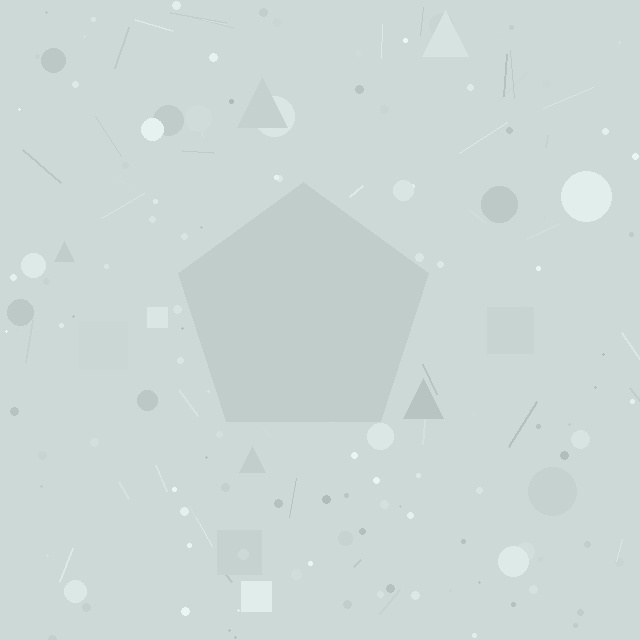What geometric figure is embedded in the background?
A pentagon is embedded in the background.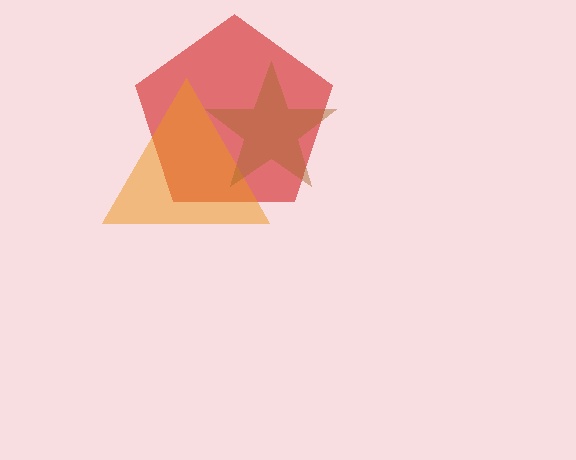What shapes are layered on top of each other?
The layered shapes are: a red pentagon, an orange triangle, a brown star.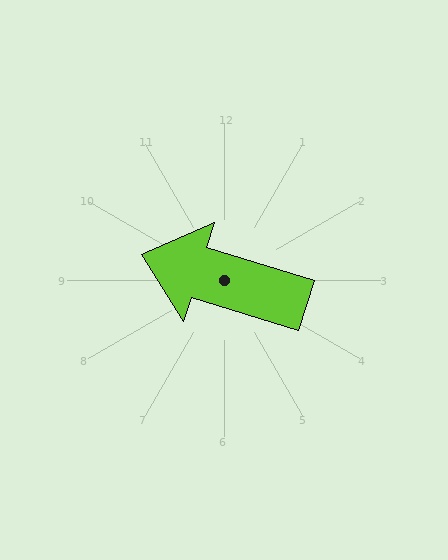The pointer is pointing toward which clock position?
Roughly 10 o'clock.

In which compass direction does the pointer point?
West.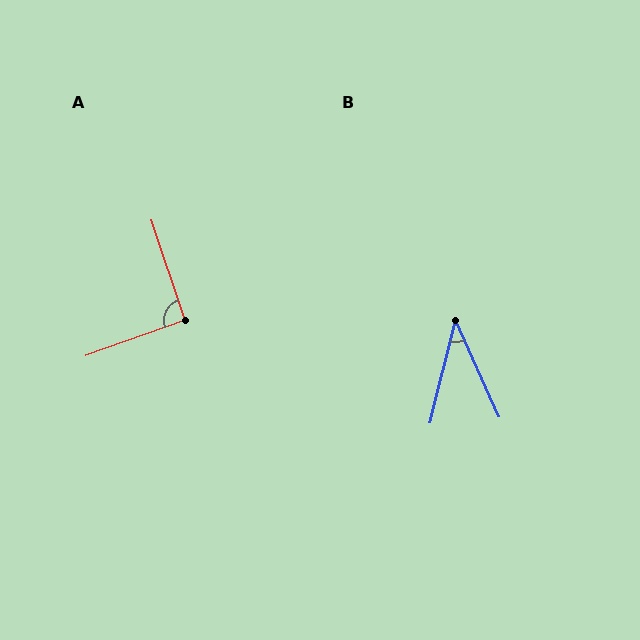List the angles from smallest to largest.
B (38°), A (91°).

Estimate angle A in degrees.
Approximately 91 degrees.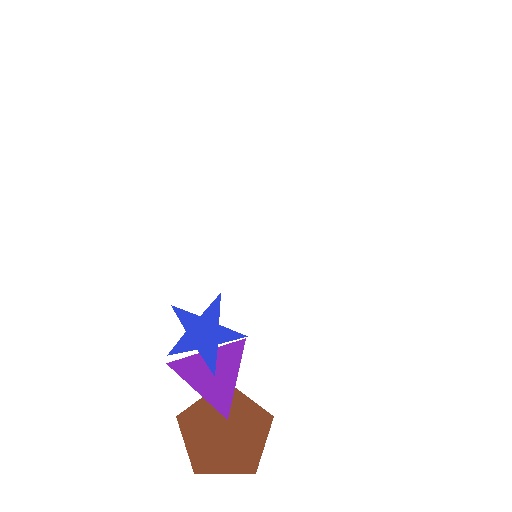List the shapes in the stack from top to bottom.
From top to bottom: the blue star, the purple triangle, the brown pentagon.